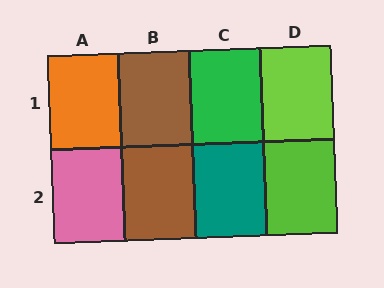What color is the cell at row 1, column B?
Brown.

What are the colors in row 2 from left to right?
Pink, brown, teal, lime.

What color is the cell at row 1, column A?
Orange.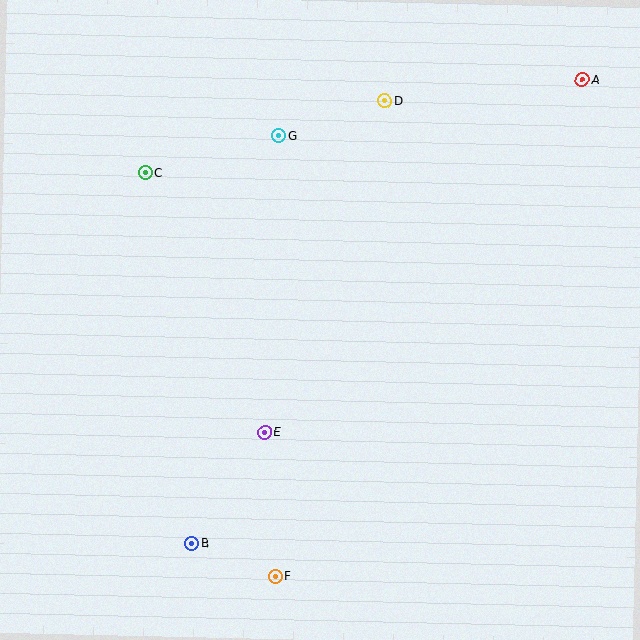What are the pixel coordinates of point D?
Point D is at (384, 100).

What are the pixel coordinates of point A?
Point A is at (582, 80).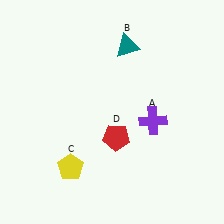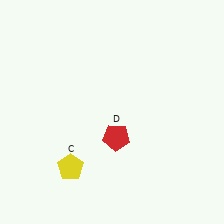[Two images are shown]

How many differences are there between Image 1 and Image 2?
There are 2 differences between the two images.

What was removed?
The purple cross (A), the teal triangle (B) were removed in Image 2.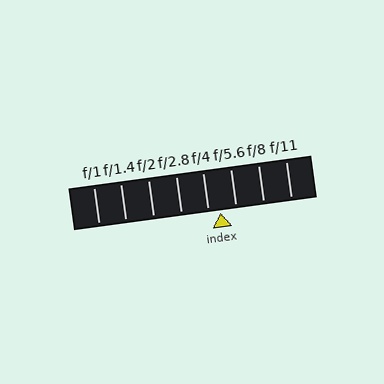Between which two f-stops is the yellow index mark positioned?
The index mark is between f/4 and f/5.6.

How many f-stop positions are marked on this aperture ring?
There are 8 f-stop positions marked.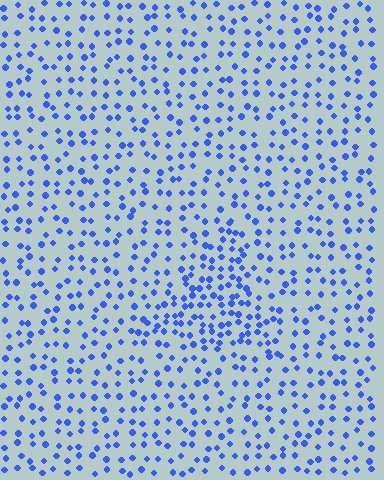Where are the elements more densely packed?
The elements are more densely packed inside the triangle boundary.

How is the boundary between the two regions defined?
The boundary is defined by a change in element density (approximately 1.8x ratio). All elements are the same color, size, and shape.